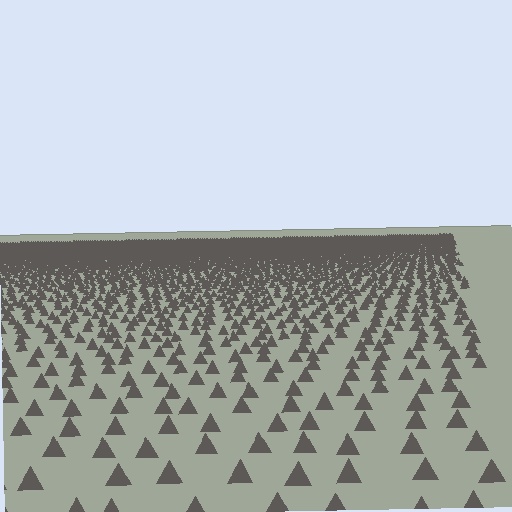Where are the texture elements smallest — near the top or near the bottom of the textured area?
Near the top.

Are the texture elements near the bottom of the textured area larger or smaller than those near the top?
Larger. Near the bottom, elements are closer to the viewer and appear at a bigger on-screen size.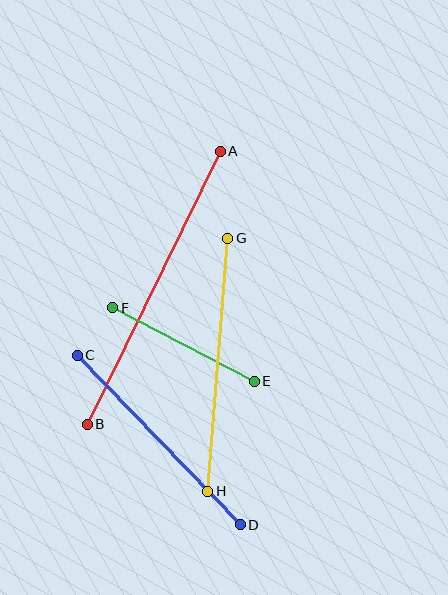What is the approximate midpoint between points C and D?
The midpoint is at approximately (159, 440) pixels.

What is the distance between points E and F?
The distance is approximately 160 pixels.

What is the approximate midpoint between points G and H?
The midpoint is at approximately (218, 365) pixels.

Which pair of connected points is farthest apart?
Points A and B are farthest apart.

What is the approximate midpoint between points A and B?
The midpoint is at approximately (154, 288) pixels.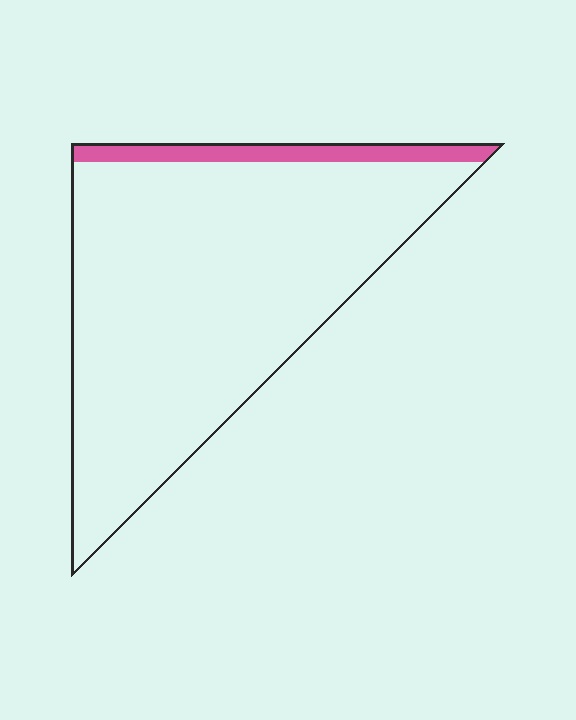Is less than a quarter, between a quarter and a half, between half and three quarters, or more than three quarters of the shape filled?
Less than a quarter.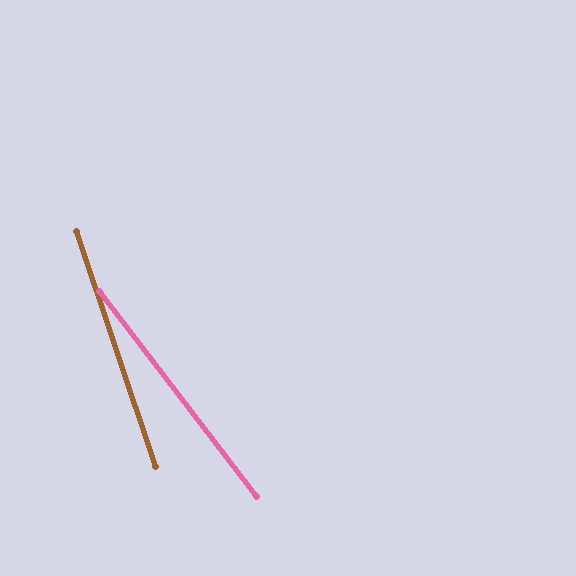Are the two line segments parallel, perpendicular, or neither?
Neither parallel nor perpendicular — they differ by about 19°.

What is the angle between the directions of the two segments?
Approximately 19 degrees.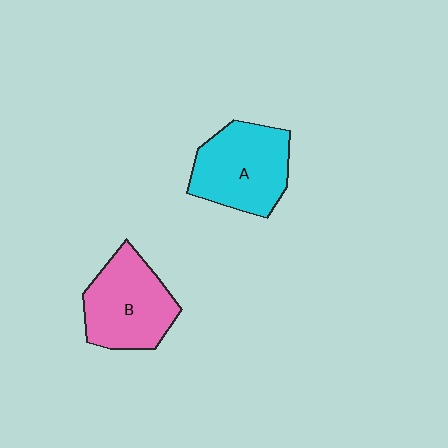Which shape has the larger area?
Shape A (cyan).